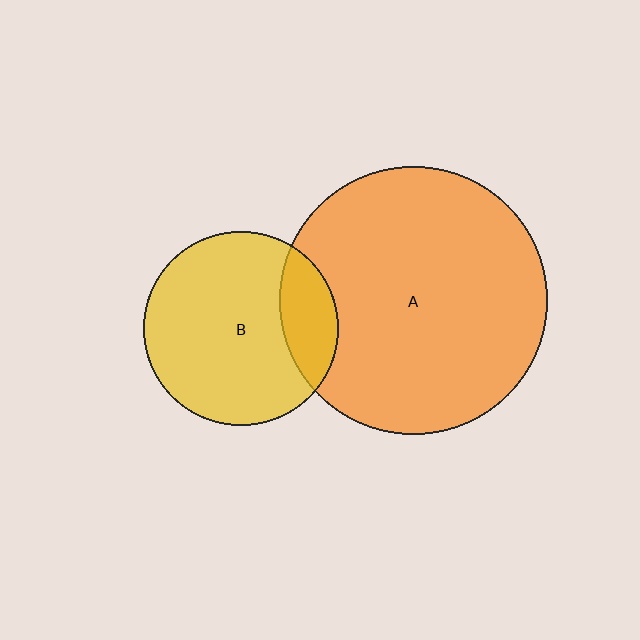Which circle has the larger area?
Circle A (orange).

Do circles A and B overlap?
Yes.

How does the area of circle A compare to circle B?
Approximately 1.9 times.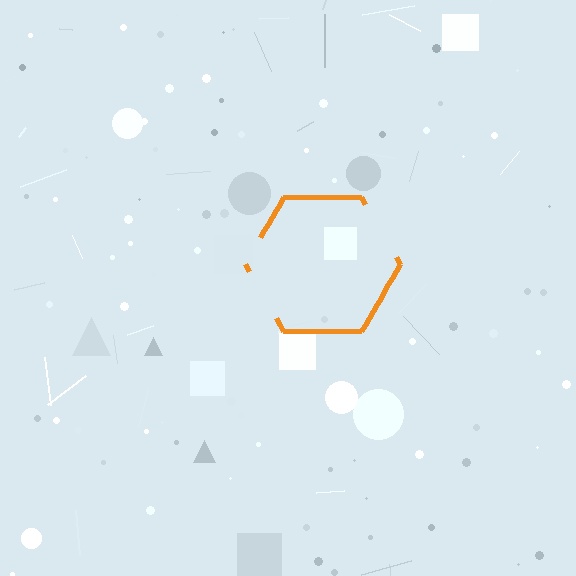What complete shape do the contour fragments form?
The contour fragments form a hexagon.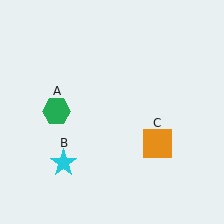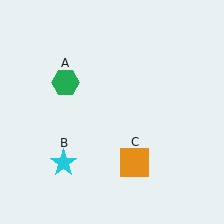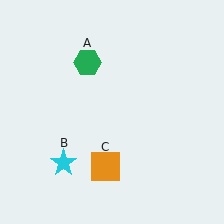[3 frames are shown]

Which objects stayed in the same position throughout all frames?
Cyan star (object B) remained stationary.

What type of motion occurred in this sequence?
The green hexagon (object A), orange square (object C) rotated clockwise around the center of the scene.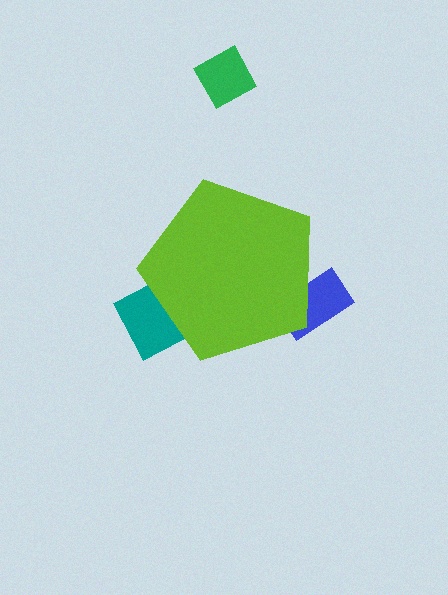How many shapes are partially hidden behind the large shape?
2 shapes are partially hidden.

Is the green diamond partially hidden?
No, the green diamond is fully visible.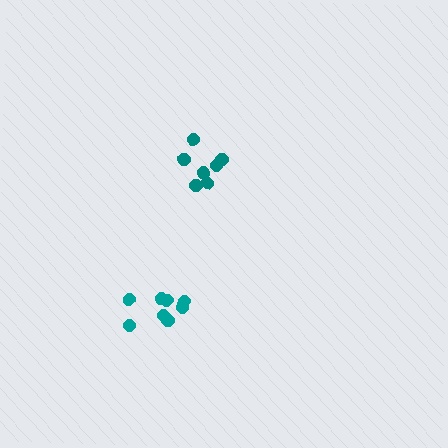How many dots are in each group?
Group 1: 7 dots, Group 2: 8 dots (15 total).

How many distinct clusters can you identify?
There are 2 distinct clusters.